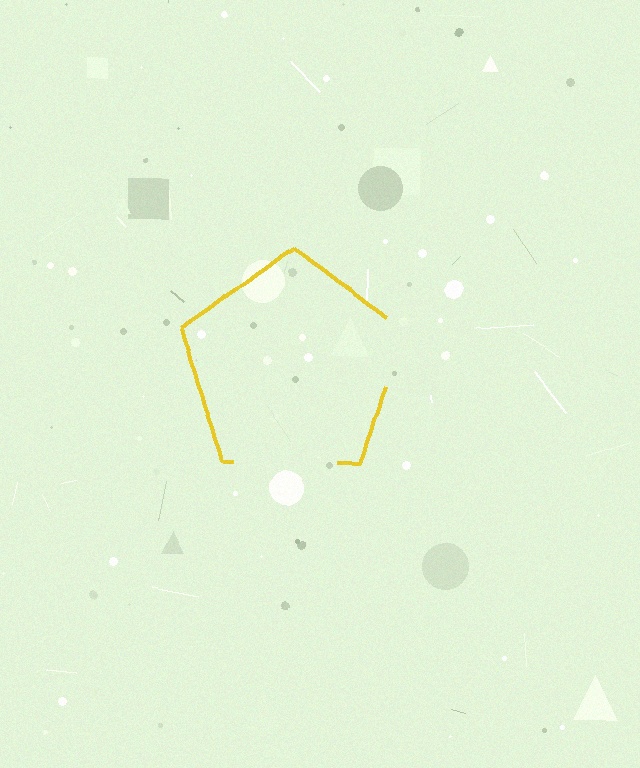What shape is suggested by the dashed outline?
The dashed outline suggests a pentagon.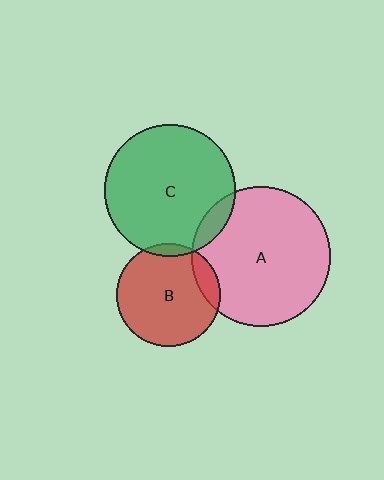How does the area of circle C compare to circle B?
Approximately 1.6 times.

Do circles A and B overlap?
Yes.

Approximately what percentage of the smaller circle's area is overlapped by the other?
Approximately 10%.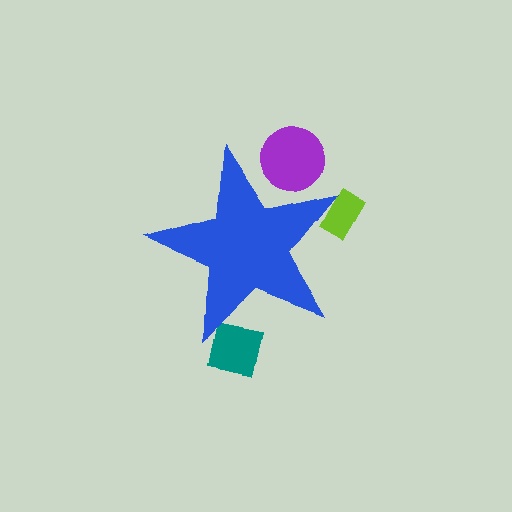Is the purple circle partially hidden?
Yes, the purple circle is partially hidden behind the blue star.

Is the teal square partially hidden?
Yes, the teal square is partially hidden behind the blue star.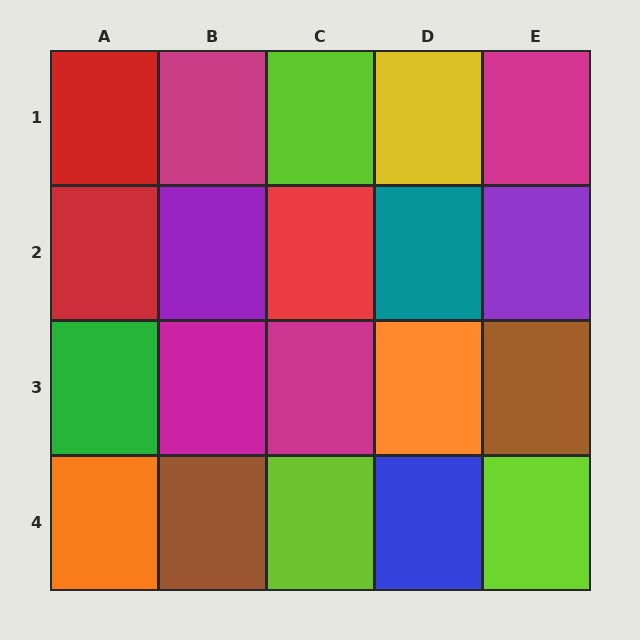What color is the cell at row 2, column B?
Purple.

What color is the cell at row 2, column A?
Red.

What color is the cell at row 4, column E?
Lime.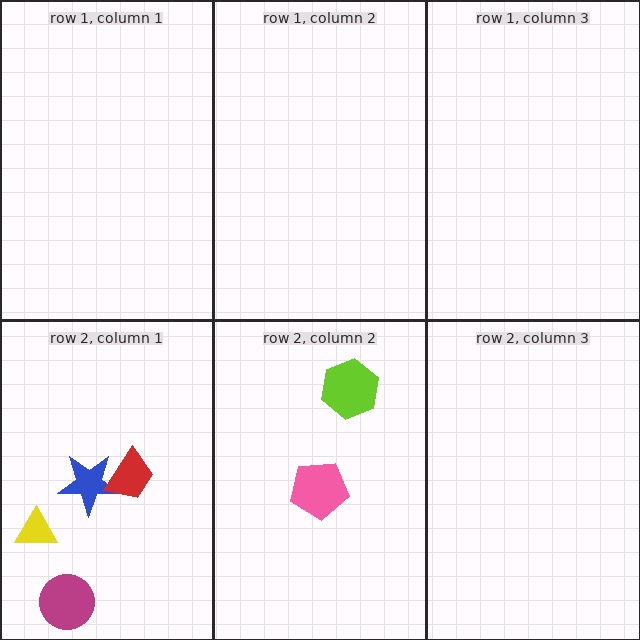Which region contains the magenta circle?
The row 2, column 1 region.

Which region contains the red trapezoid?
The row 2, column 1 region.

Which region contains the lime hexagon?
The row 2, column 2 region.